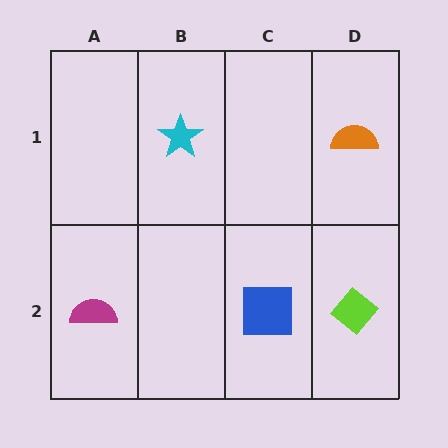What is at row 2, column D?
A lime diamond.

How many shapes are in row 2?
3 shapes.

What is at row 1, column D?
An orange semicircle.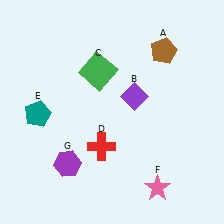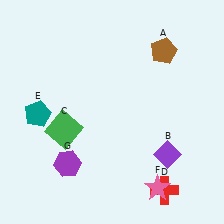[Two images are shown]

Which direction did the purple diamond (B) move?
The purple diamond (B) moved down.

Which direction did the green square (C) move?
The green square (C) moved down.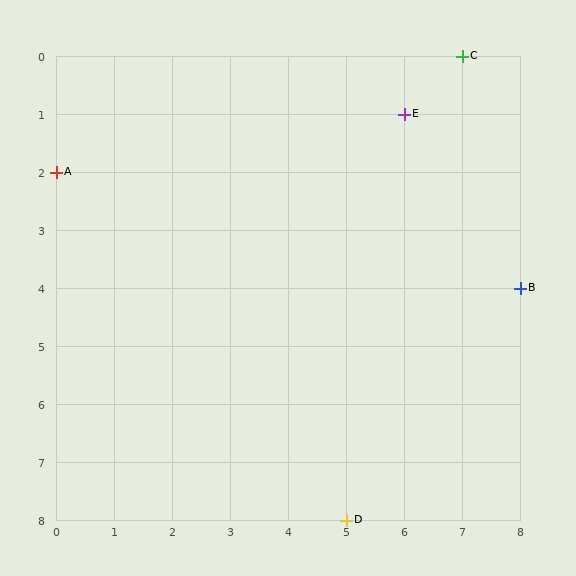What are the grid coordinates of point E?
Point E is at grid coordinates (6, 1).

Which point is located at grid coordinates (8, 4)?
Point B is at (8, 4).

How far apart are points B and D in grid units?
Points B and D are 3 columns and 4 rows apart (about 5.0 grid units diagonally).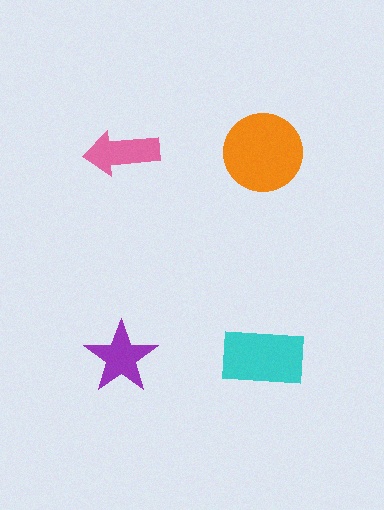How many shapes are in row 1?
2 shapes.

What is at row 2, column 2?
A cyan rectangle.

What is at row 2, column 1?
A purple star.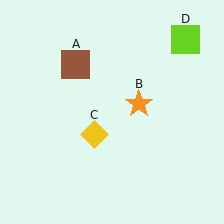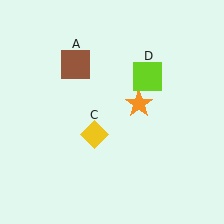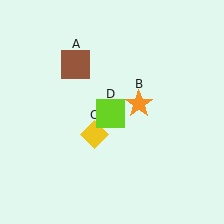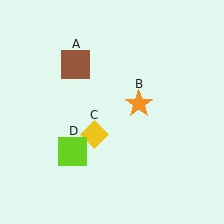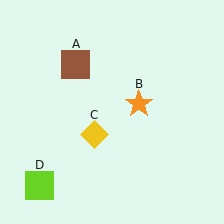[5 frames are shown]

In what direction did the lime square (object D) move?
The lime square (object D) moved down and to the left.